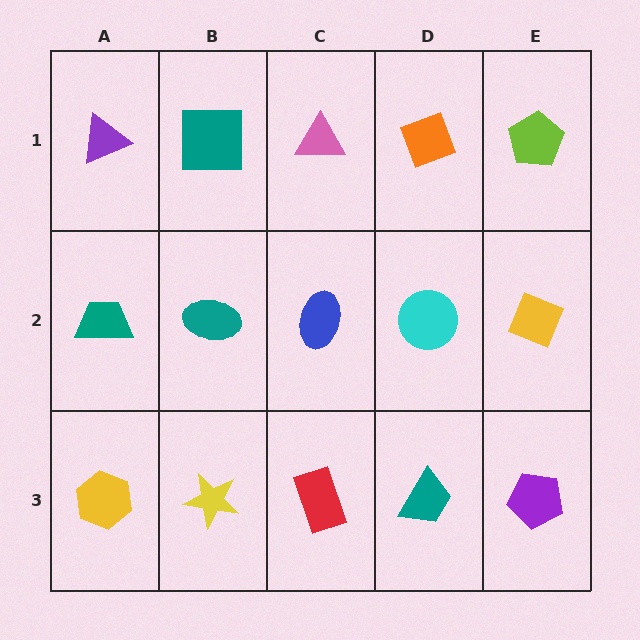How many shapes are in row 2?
5 shapes.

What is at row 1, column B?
A teal square.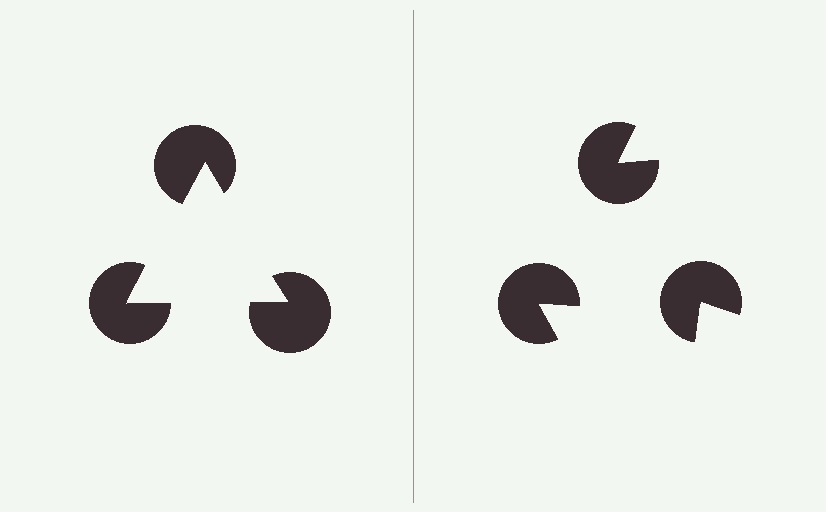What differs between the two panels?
The pac-man discs are positioned identically on both sides; only the wedge orientations differ. On the left they align to a triangle; on the right they are misaligned.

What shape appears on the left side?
An illusory triangle.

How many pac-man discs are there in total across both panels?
6 — 3 on each side.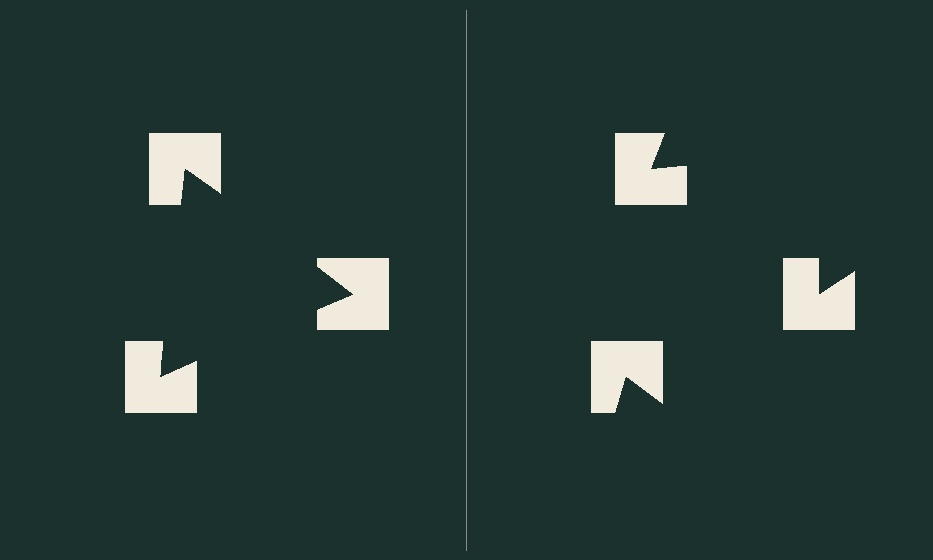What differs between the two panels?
The notched squares are positioned identically on both sides; only the wedge orientations differ. On the left they align to a triangle; on the right they are misaligned.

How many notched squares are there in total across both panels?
6 — 3 on each side.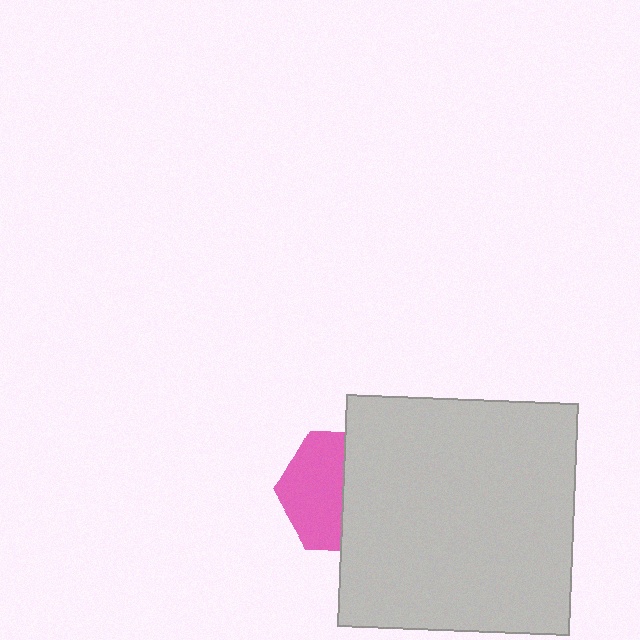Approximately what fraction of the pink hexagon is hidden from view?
Roughly 50% of the pink hexagon is hidden behind the light gray square.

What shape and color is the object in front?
The object in front is a light gray square.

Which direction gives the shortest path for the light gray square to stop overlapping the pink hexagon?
Moving right gives the shortest separation.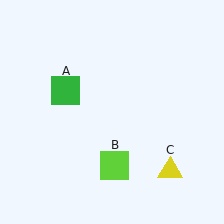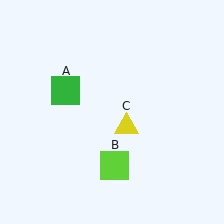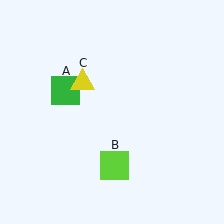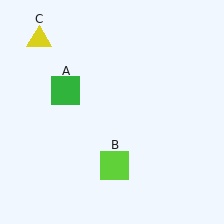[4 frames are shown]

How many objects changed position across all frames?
1 object changed position: yellow triangle (object C).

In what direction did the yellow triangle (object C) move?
The yellow triangle (object C) moved up and to the left.